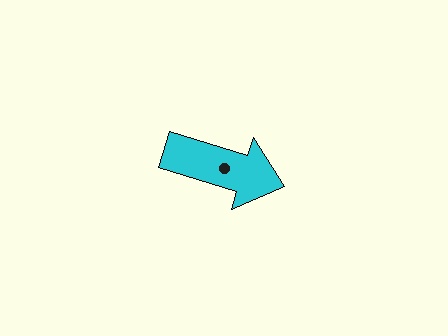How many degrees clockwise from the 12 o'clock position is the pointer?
Approximately 107 degrees.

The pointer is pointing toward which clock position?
Roughly 4 o'clock.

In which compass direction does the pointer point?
East.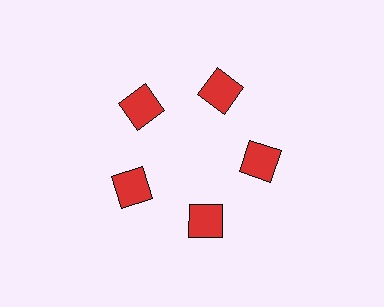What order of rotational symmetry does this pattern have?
This pattern has 5-fold rotational symmetry.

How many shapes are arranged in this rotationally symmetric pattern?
There are 5 shapes, arranged in 5 groups of 1.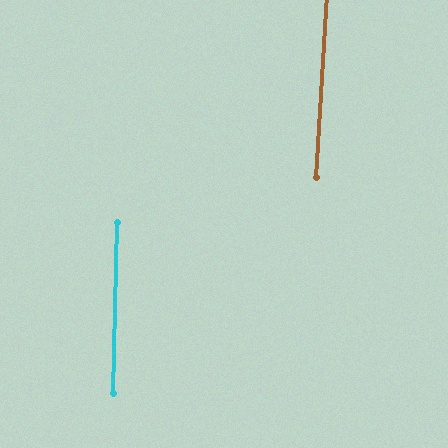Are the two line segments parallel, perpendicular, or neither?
Parallel — their directions differ by only 1.8°.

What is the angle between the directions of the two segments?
Approximately 2 degrees.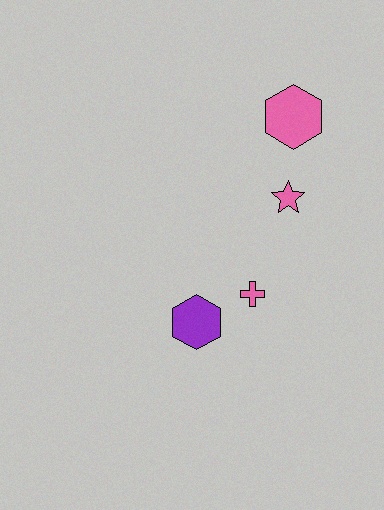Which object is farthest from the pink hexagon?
The purple hexagon is farthest from the pink hexagon.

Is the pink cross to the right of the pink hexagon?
No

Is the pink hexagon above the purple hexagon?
Yes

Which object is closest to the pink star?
The pink hexagon is closest to the pink star.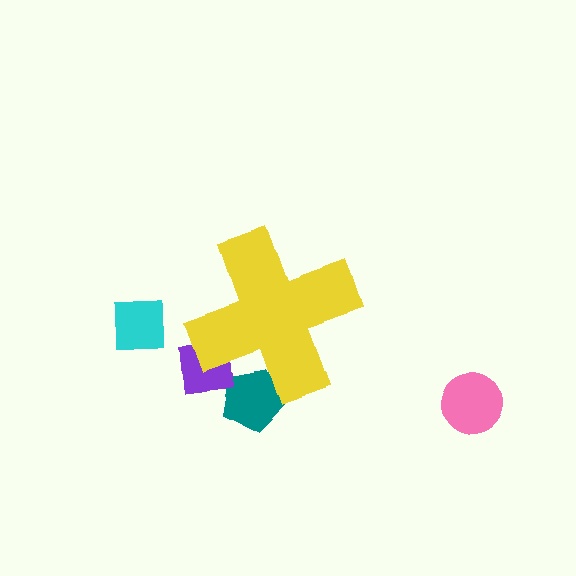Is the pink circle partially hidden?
No, the pink circle is fully visible.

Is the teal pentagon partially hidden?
Yes, the teal pentagon is partially hidden behind the yellow cross.